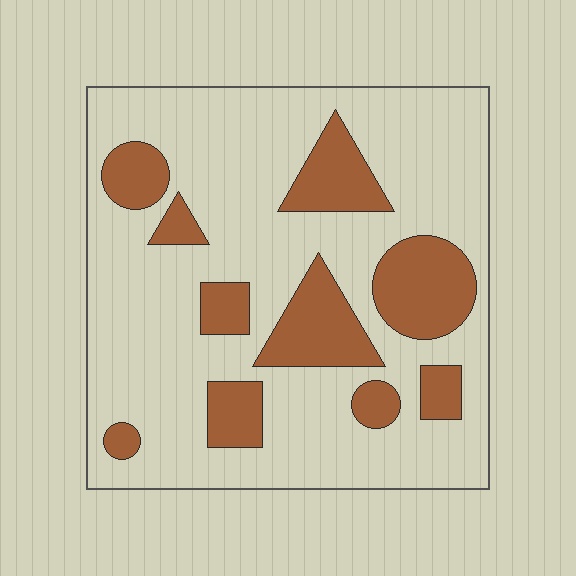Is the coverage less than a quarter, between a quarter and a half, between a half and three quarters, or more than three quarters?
Less than a quarter.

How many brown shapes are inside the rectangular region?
10.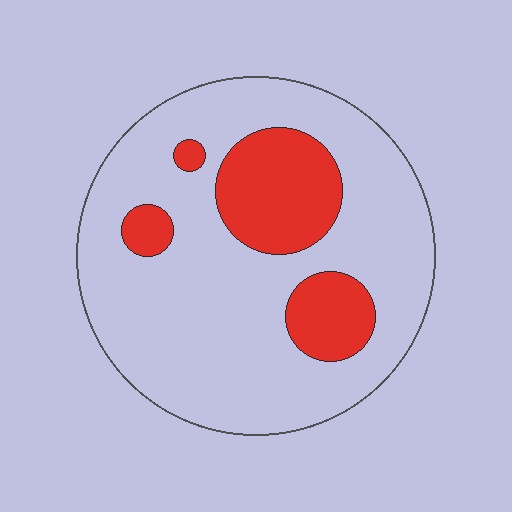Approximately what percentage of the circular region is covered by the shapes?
Approximately 20%.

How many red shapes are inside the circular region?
4.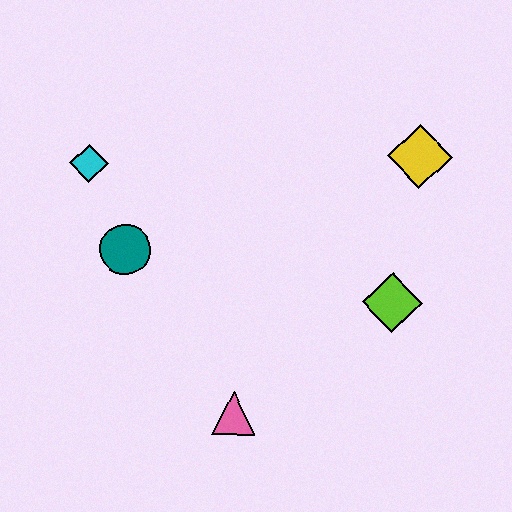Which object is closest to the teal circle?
The cyan diamond is closest to the teal circle.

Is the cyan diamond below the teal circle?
No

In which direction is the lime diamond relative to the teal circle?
The lime diamond is to the right of the teal circle.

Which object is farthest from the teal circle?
The yellow diamond is farthest from the teal circle.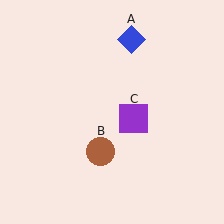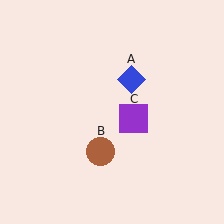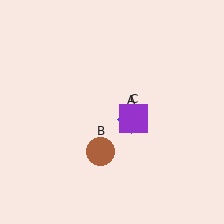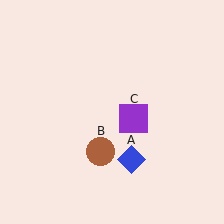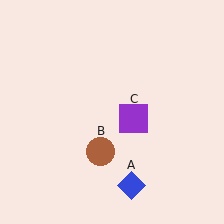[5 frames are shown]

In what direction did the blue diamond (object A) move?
The blue diamond (object A) moved down.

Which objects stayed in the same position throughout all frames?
Brown circle (object B) and purple square (object C) remained stationary.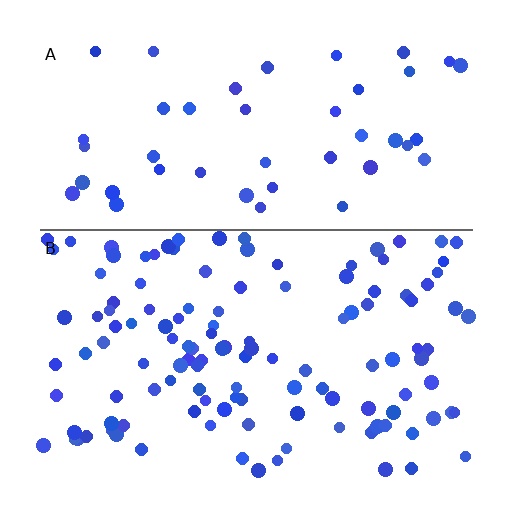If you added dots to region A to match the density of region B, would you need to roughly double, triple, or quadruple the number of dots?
Approximately triple.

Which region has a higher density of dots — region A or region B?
B (the bottom).